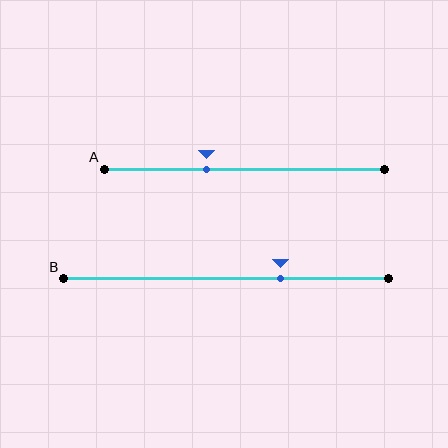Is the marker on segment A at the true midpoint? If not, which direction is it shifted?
No, the marker on segment A is shifted to the left by about 14% of the segment length.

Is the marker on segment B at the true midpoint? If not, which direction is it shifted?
No, the marker on segment B is shifted to the right by about 17% of the segment length.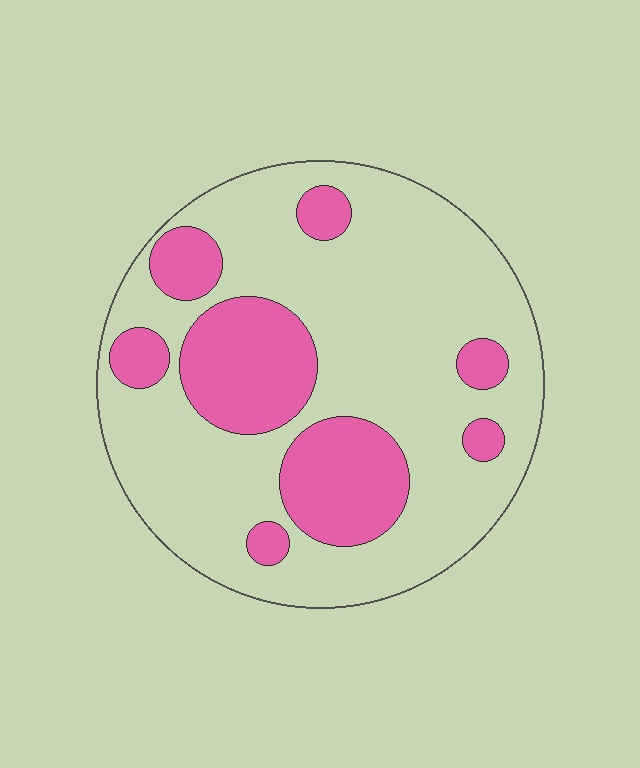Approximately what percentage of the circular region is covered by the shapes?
Approximately 30%.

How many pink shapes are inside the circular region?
8.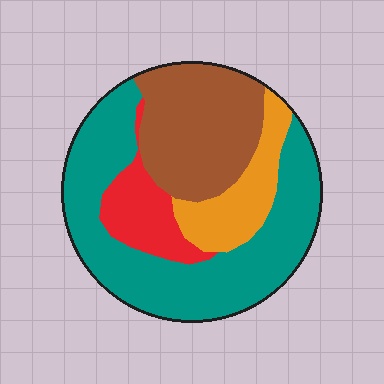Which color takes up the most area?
Teal, at roughly 50%.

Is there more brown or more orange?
Brown.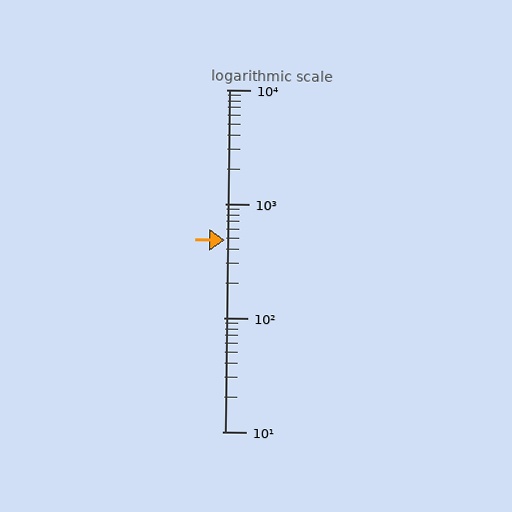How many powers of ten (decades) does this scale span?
The scale spans 3 decades, from 10 to 10000.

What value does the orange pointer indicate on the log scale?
The pointer indicates approximately 480.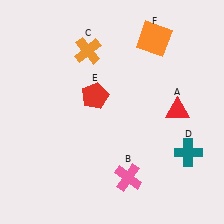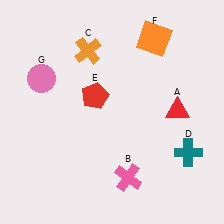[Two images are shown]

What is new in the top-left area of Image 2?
A pink circle (G) was added in the top-left area of Image 2.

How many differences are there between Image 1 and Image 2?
There is 1 difference between the two images.